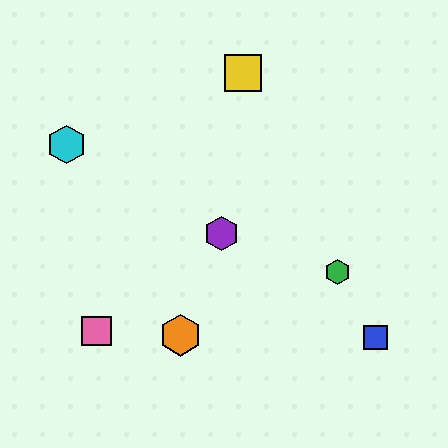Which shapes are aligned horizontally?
The red hexagon, the cyan hexagon are aligned horizontally.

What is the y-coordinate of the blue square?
The blue square is at y≈338.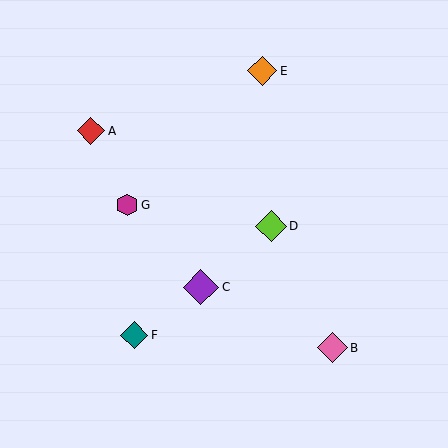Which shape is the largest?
The purple diamond (labeled C) is the largest.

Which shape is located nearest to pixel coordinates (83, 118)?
The red diamond (labeled A) at (91, 131) is nearest to that location.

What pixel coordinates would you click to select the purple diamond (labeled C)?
Click at (201, 287) to select the purple diamond C.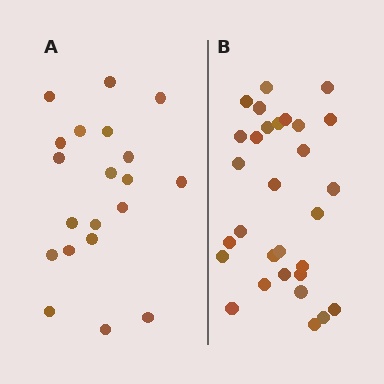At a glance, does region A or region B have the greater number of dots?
Region B (the right region) has more dots.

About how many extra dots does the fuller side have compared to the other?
Region B has roughly 10 or so more dots than region A.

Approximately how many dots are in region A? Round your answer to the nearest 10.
About 20 dots.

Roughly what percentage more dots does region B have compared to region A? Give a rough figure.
About 50% more.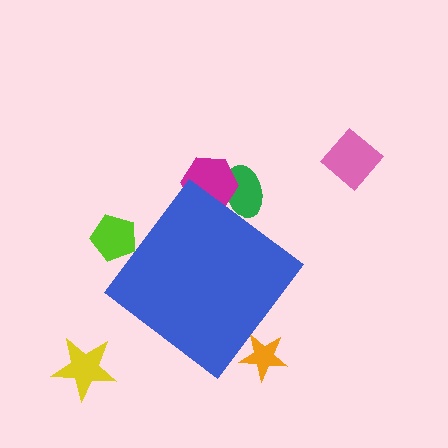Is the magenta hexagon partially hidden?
Yes, the magenta hexagon is partially hidden behind the blue diamond.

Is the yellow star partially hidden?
No, the yellow star is fully visible.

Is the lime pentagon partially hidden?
Yes, the lime pentagon is partially hidden behind the blue diamond.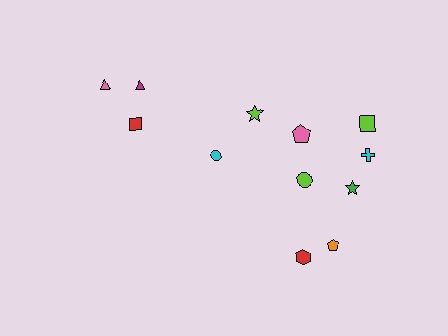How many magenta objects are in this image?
There is 1 magenta object.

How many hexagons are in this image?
There is 1 hexagon.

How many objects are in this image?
There are 12 objects.